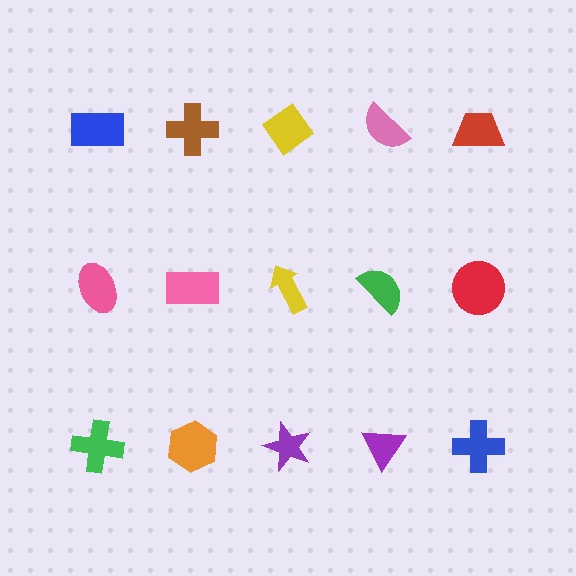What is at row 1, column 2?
A brown cross.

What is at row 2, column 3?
A yellow arrow.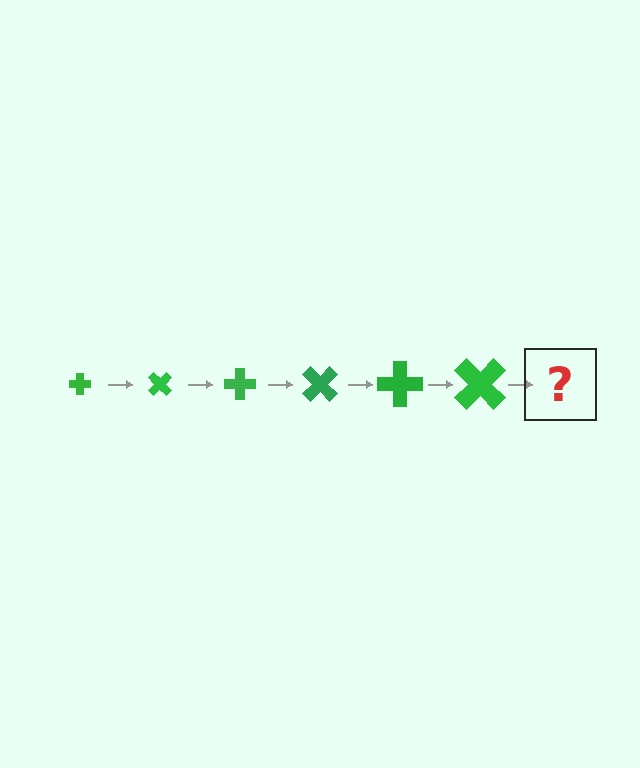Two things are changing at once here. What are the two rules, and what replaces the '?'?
The two rules are that the cross grows larger each step and it rotates 45 degrees each step. The '?' should be a cross, larger than the previous one and rotated 270 degrees from the start.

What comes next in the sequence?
The next element should be a cross, larger than the previous one and rotated 270 degrees from the start.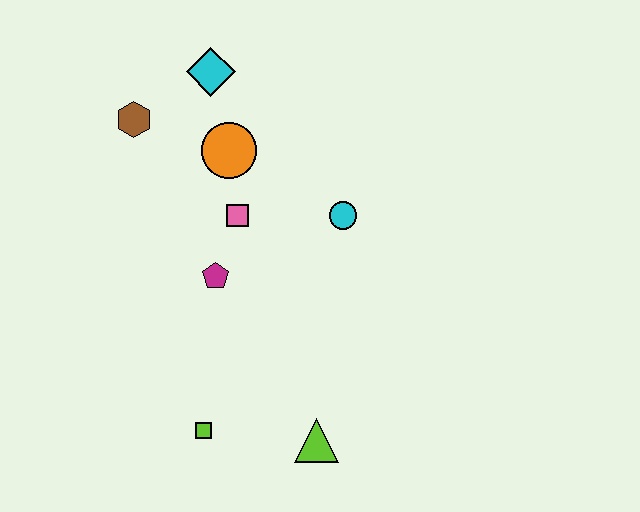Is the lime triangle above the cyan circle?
No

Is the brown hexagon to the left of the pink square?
Yes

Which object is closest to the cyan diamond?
The orange circle is closest to the cyan diamond.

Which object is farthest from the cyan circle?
The lime square is farthest from the cyan circle.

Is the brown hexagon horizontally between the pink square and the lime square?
No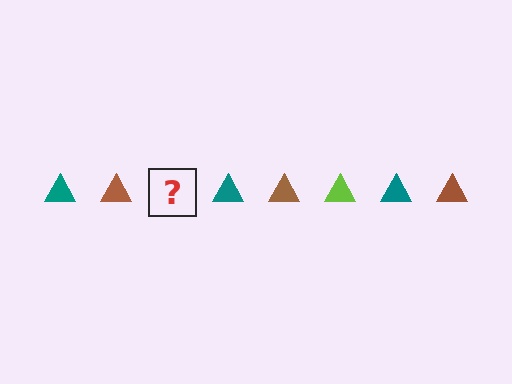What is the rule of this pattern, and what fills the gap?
The rule is that the pattern cycles through teal, brown, lime triangles. The gap should be filled with a lime triangle.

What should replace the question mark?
The question mark should be replaced with a lime triangle.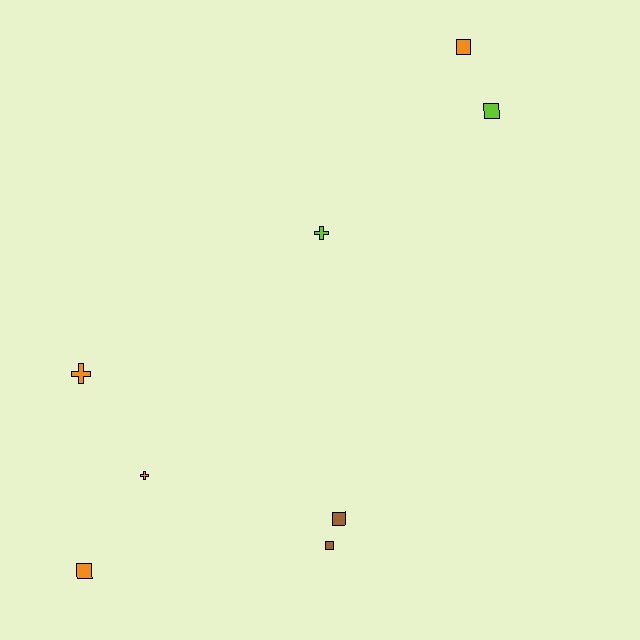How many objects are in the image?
There are 8 objects.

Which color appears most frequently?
Orange, with 4 objects.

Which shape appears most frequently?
Square, with 5 objects.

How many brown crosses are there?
There are no brown crosses.